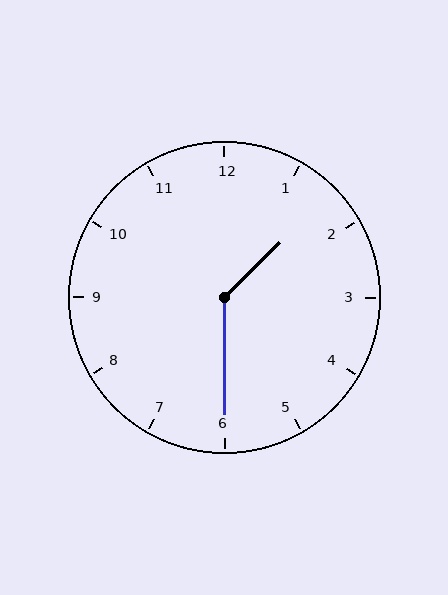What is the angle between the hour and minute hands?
Approximately 135 degrees.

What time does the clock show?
1:30.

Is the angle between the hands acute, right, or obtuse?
It is obtuse.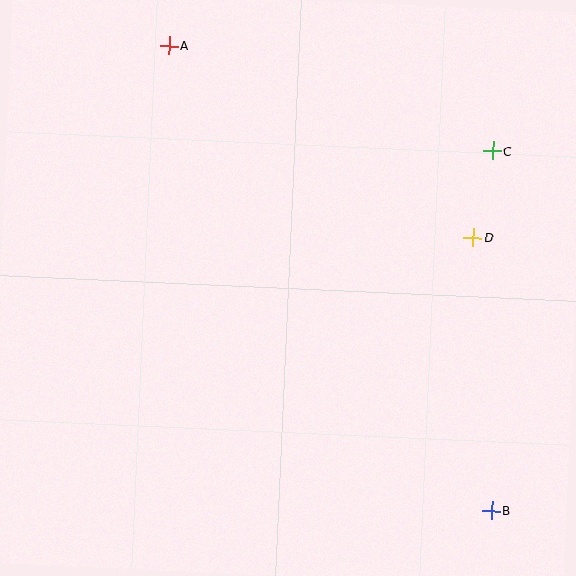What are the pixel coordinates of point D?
Point D is at (473, 238).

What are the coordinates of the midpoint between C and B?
The midpoint between C and B is at (492, 331).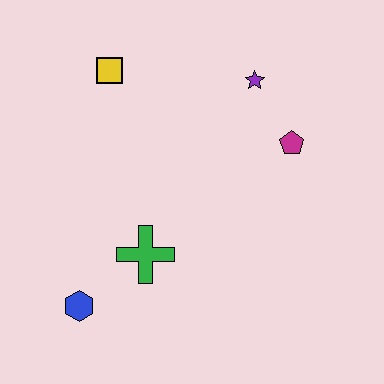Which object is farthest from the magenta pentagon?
The blue hexagon is farthest from the magenta pentagon.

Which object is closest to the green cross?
The blue hexagon is closest to the green cross.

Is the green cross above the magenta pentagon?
No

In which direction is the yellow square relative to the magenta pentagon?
The yellow square is to the left of the magenta pentagon.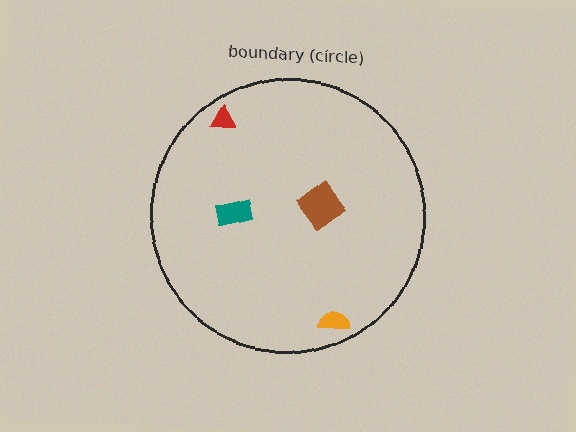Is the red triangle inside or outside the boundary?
Inside.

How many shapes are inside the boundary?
4 inside, 0 outside.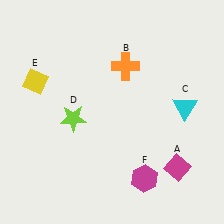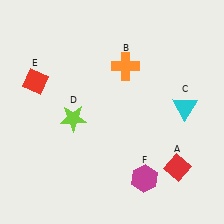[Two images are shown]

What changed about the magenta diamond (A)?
In Image 1, A is magenta. In Image 2, it changed to red.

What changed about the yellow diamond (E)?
In Image 1, E is yellow. In Image 2, it changed to red.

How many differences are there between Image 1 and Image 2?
There are 2 differences between the two images.